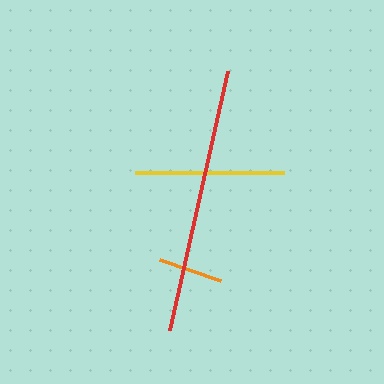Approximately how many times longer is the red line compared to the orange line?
The red line is approximately 4.2 times the length of the orange line.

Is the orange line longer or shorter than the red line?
The red line is longer than the orange line.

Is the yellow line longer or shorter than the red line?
The red line is longer than the yellow line.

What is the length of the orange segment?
The orange segment is approximately 64 pixels long.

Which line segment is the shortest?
The orange line is the shortest at approximately 64 pixels.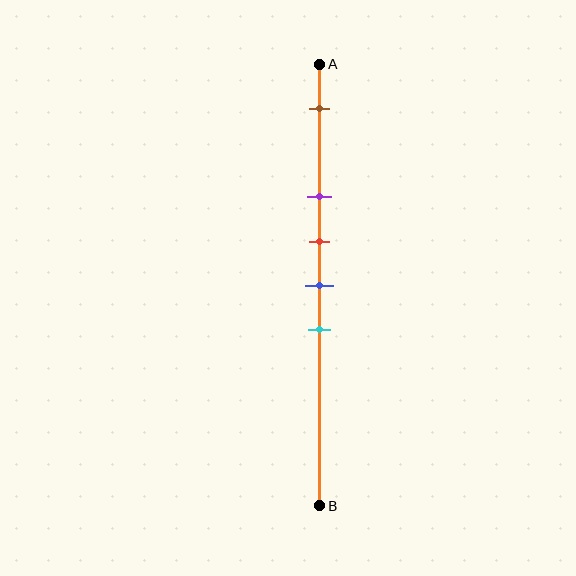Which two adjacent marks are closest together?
The red and blue marks are the closest adjacent pair.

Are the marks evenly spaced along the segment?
No, the marks are not evenly spaced.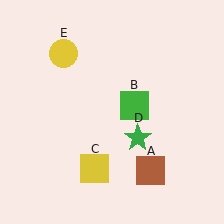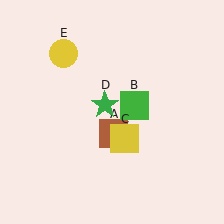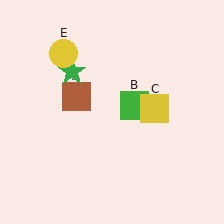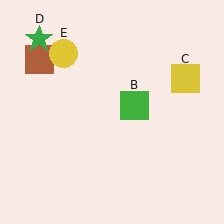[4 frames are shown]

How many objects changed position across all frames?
3 objects changed position: brown square (object A), yellow square (object C), green star (object D).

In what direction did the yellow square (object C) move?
The yellow square (object C) moved up and to the right.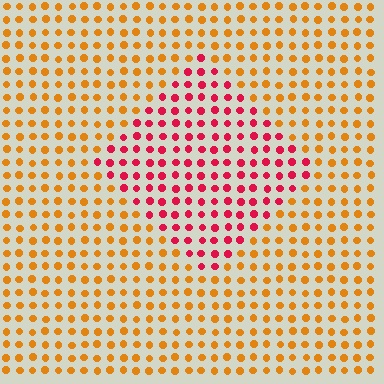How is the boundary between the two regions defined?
The boundary is defined purely by a slight shift in hue (about 49 degrees). Spacing, size, and orientation are identical on both sides.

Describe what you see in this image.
The image is filled with small orange elements in a uniform arrangement. A diamond-shaped region is visible where the elements are tinted to a slightly different hue, forming a subtle color boundary.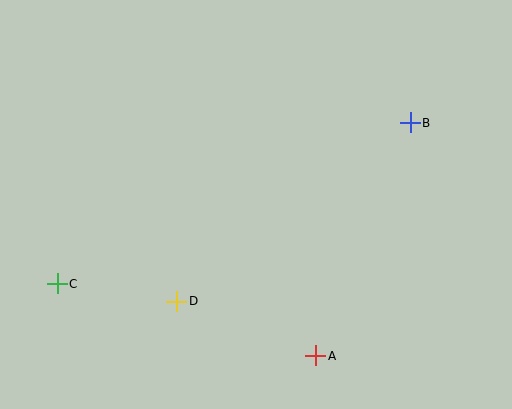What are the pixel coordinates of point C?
Point C is at (57, 284).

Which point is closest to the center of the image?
Point D at (177, 301) is closest to the center.